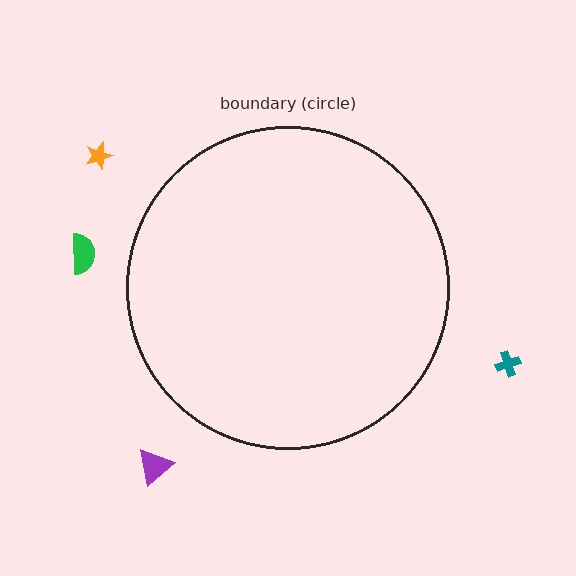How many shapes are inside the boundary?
0 inside, 4 outside.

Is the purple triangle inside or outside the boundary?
Outside.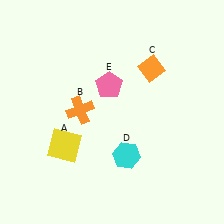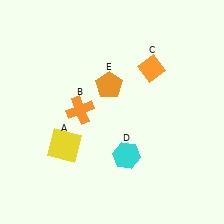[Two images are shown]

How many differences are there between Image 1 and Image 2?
There is 1 difference between the two images.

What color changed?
The pentagon (E) changed from pink in Image 1 to orange in Image 2.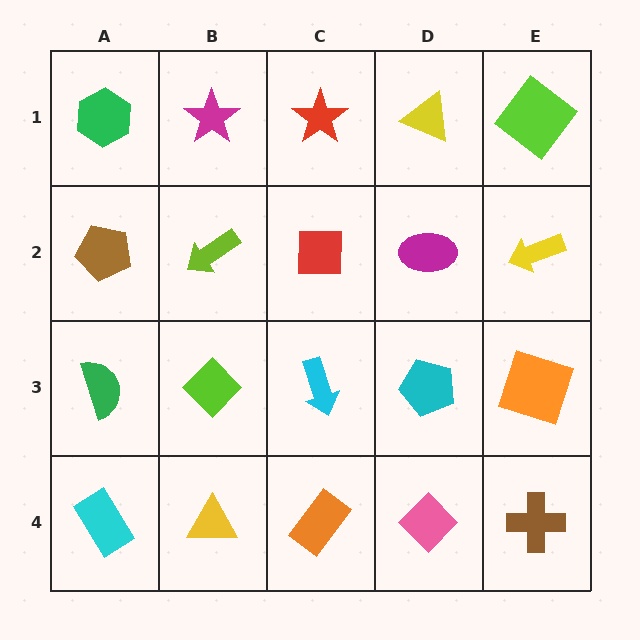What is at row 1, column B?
A magenta star.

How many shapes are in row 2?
5 shapes.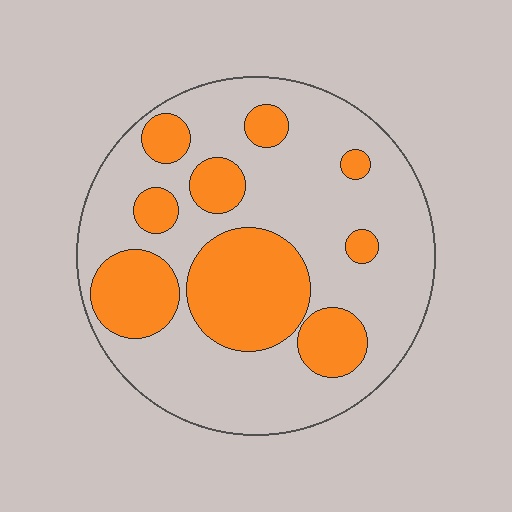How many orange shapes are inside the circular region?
9.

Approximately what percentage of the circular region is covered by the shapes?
Approximately 30%.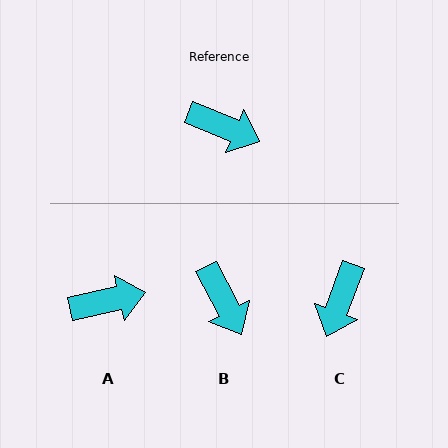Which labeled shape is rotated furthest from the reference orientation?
C, about 88 degrees away.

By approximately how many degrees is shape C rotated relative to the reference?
Approximately 88 degrees clockwise.